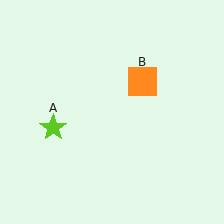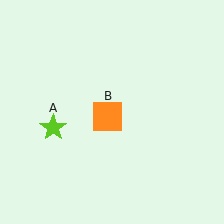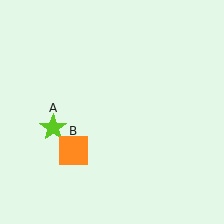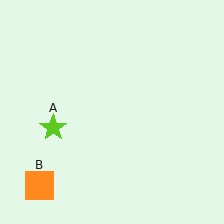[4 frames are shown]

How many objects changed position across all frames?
1 object changed position: orange square (object B).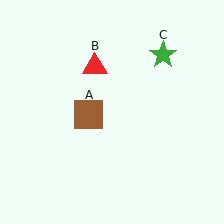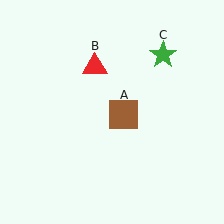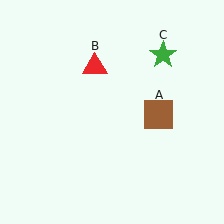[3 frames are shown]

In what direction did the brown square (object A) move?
The brown square (object A) moved right.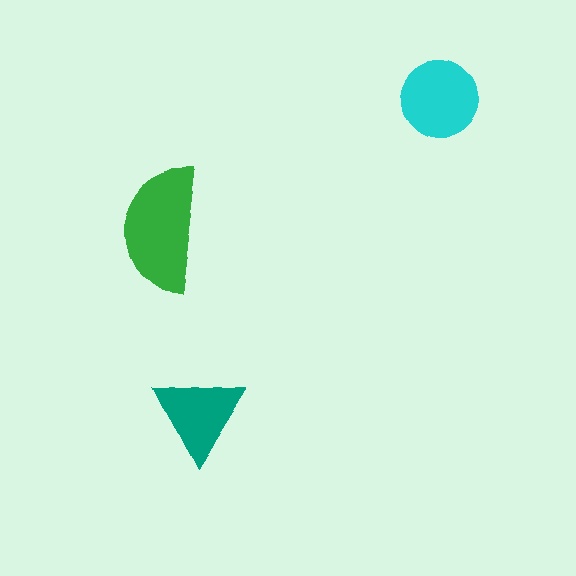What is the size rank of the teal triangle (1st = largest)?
3rd.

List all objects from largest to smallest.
The green semicircle, the cyan circle, the teal triangle.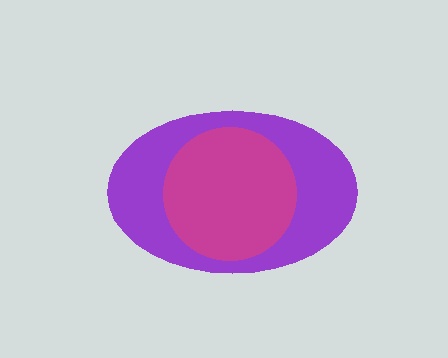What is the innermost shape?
The magenta circle.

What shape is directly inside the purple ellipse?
The magenta circle.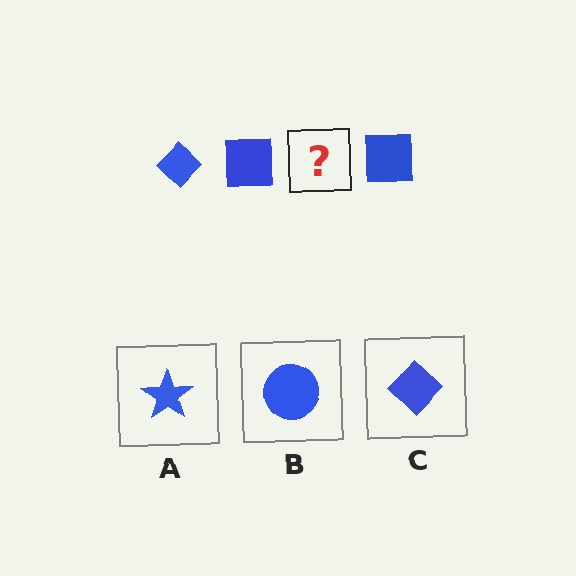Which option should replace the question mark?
Option C.